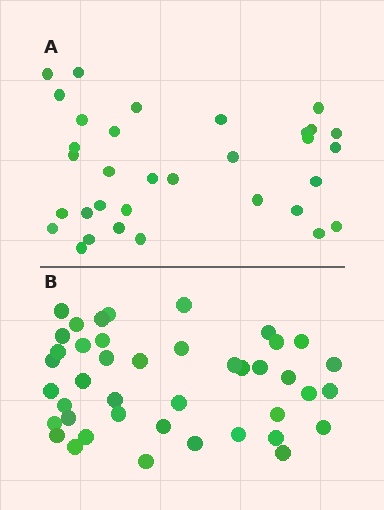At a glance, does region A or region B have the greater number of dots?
Region B (the bottom region) has more dots.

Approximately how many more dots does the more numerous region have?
Region B has roughly 8 or so more dots than region A.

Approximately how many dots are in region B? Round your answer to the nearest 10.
About 40 dots. (The exact count is 42, which rounds to 40.)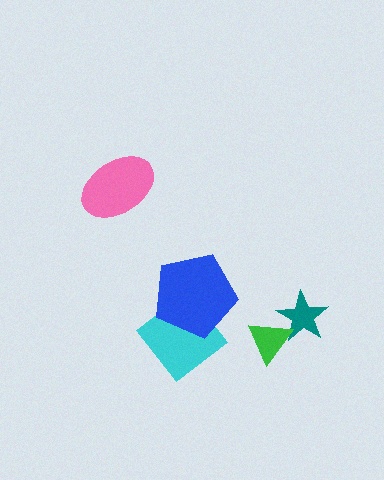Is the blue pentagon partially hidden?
No, no other shape covers it.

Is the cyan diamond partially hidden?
Yes, it is partially covered by another shape.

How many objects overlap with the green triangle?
1 object overlaps with the green triangle.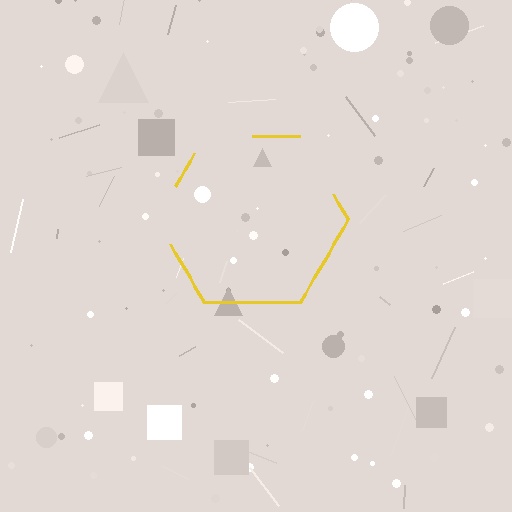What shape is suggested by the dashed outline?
The dashed outline suggests a hexagon.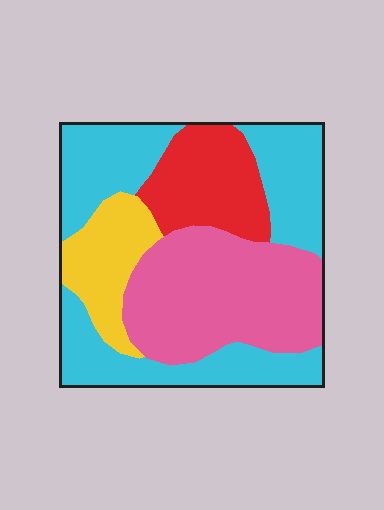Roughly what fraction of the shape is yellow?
Yellow covers roughly 15% of the shape.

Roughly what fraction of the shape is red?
Red covers around 15% of the shape.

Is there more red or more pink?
Pink.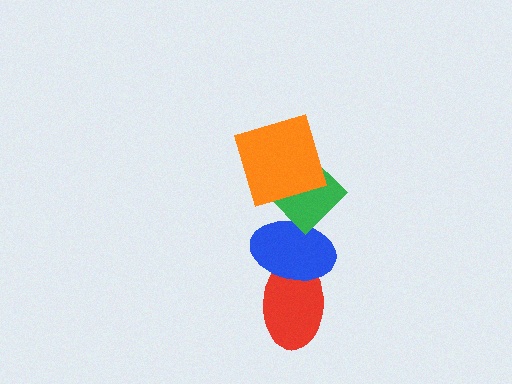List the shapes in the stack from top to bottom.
From top to bottom: the orange square, the green diamond, the blue ellipse, the red ellipse.